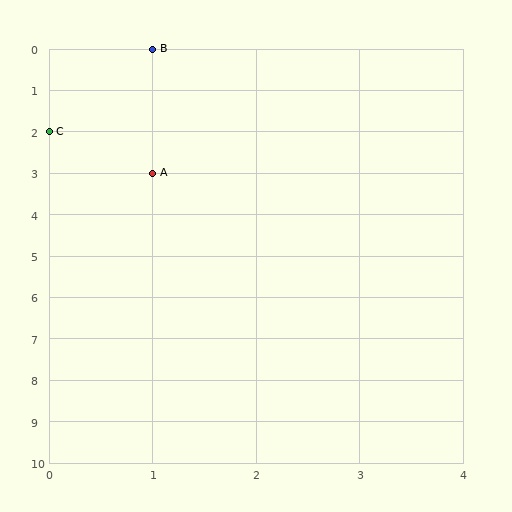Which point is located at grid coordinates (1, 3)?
Point A is at (1, 3).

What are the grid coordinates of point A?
Point A is at grid coordinates (1, 3).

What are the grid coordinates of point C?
Point C is at grid coordinates (0, 2).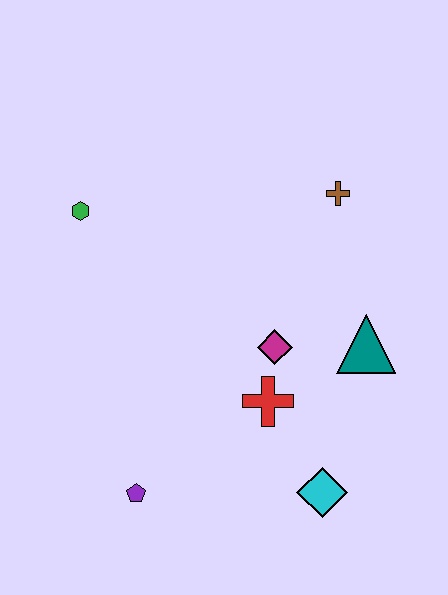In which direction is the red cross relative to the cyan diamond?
The red cross is above the cyan diamond.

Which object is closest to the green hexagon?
The magenta diamond is closest to the green hexagon.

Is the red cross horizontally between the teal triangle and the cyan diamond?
No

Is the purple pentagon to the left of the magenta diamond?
Yes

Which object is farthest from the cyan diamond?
The green hexagon is farthest from the cyan diamond.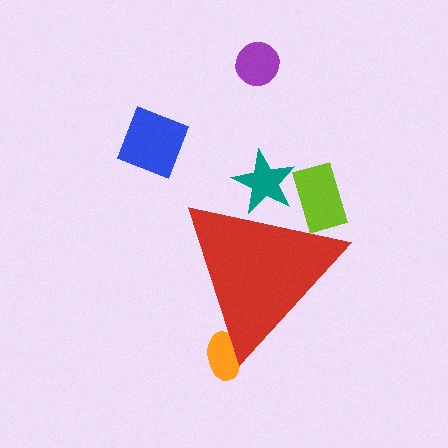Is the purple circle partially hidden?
No, the purple circle is fully visible.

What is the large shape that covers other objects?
A red triangle.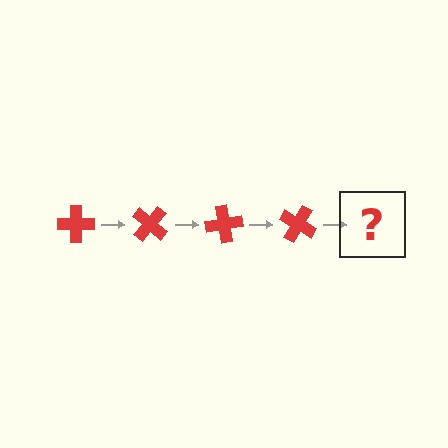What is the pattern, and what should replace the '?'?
The pattern is that the cross rotates 40 degrees each step. The '?' should be a red cross rotated 160 degrees.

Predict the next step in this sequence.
The next step is a red cross rotated 160 degrees.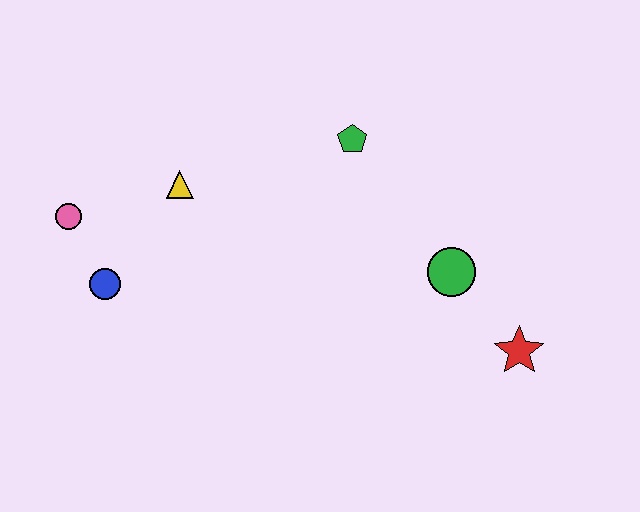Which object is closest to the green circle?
The red star is closest to the green circle.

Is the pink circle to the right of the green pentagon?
No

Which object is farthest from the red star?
The pink circle is farthest from the red star.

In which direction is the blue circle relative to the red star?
The blue circle is to the left of the red star.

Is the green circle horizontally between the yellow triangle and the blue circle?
No